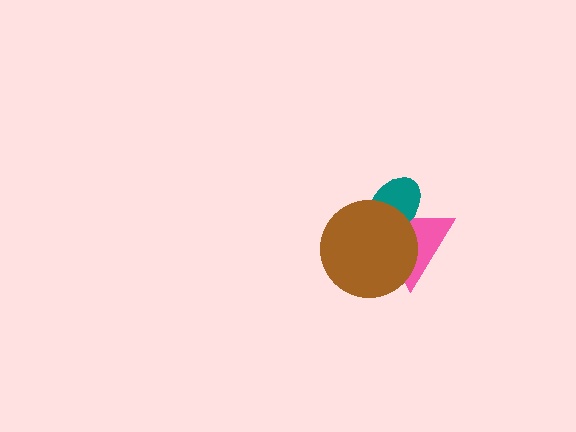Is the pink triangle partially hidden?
Yes, it is partially covered by another shape.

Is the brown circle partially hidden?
No, no other shape covers it.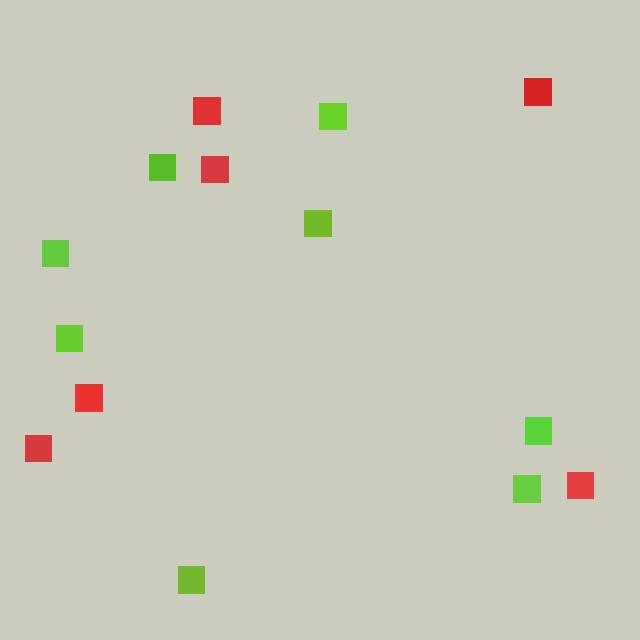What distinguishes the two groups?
There are 2 groups: one group of red squares (6) and one group of lime squares (8).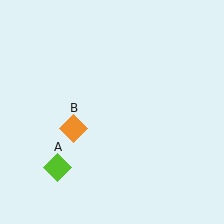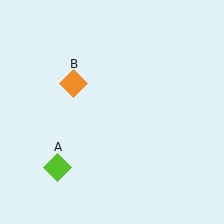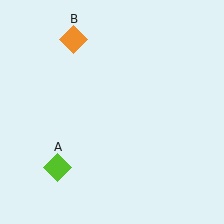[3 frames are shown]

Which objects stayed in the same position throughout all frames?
Lime diamond (object A) remained stationary.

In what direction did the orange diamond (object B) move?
The orange diamond (object B) moved up.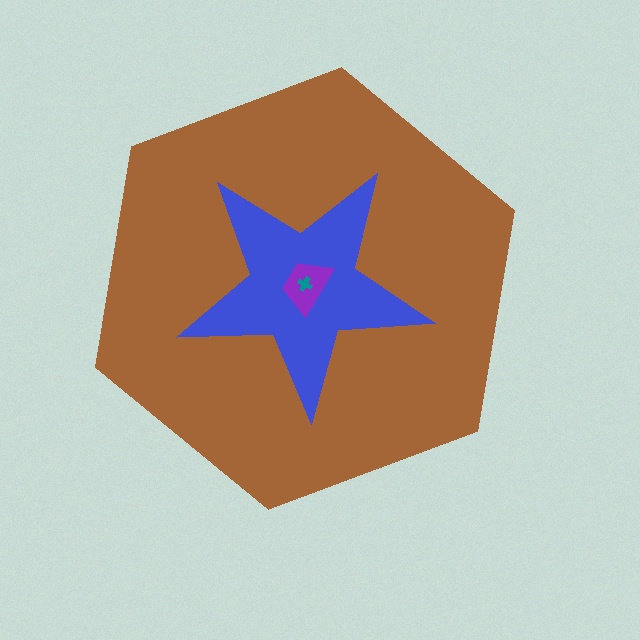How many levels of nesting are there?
4.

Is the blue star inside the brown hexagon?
Yes.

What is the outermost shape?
The brown hexagon.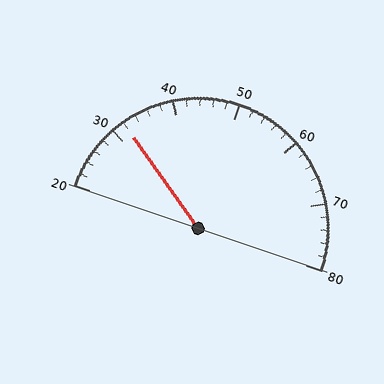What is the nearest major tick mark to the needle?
The nearest major tick mark is 30.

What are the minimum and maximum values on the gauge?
The gauge ranges from 20 to 80.